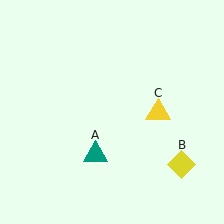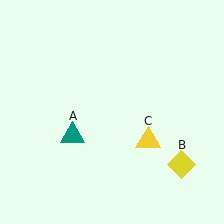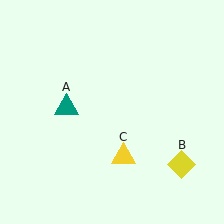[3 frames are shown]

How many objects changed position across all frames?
2 objects changed position: teal triangle (object A), yellow triangle (object C).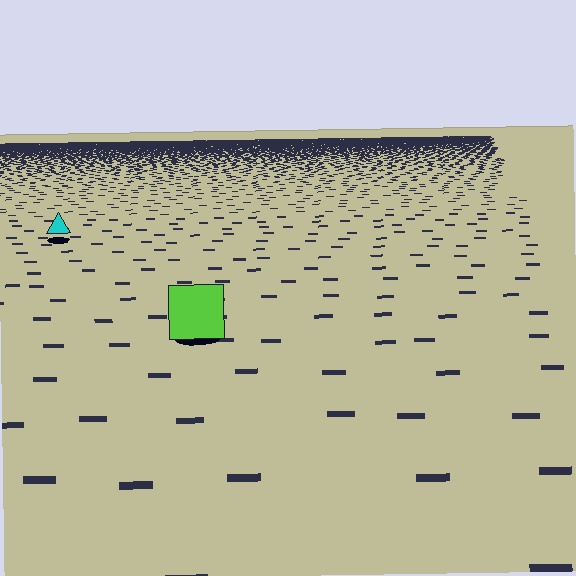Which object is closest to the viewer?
The lime square is closest. The texture marks near it are larger and more spread out.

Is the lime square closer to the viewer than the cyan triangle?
Yes. The lime square is closer — you can tell from the texture gradient: the ground texture is coarser near it.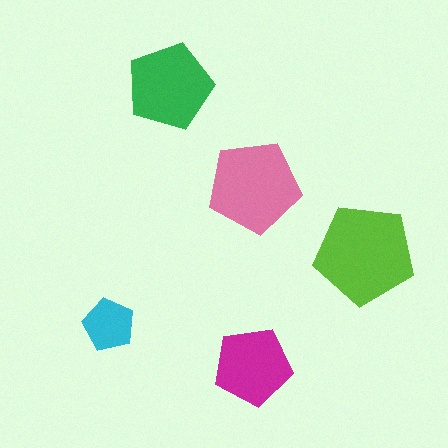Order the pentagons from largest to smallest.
the lime one, the pink one, the green one, the magenta one, the cyan one.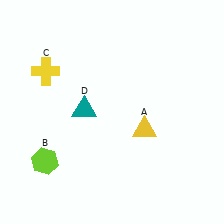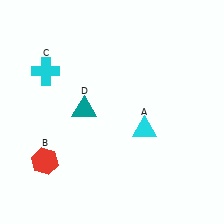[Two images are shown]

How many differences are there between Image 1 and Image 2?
There are 3 differences between the two images.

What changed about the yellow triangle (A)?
In Image 1, A is yellow. In Image 2, it changed to cyan.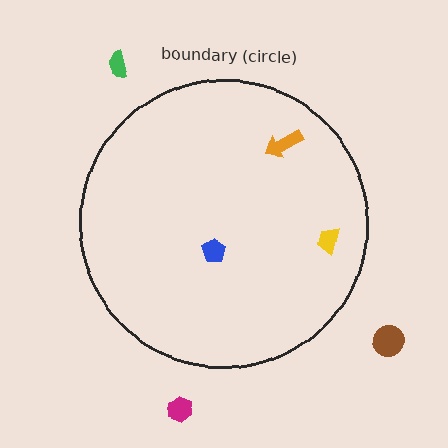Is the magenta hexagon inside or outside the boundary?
Outside.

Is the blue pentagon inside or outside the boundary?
Inside.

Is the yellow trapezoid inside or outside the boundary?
Inside.